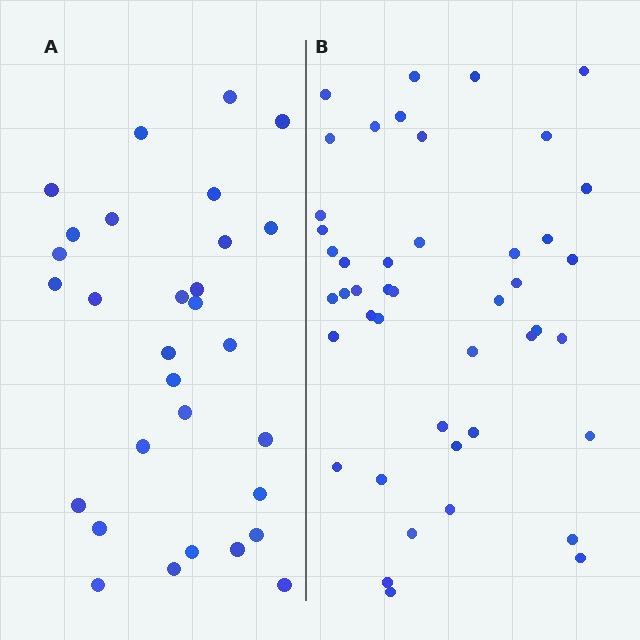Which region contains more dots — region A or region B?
Region B (the right region) has more dots.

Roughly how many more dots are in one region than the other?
Region B has approximately 15 more dots than region A.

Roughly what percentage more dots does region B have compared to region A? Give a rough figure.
About 50% more.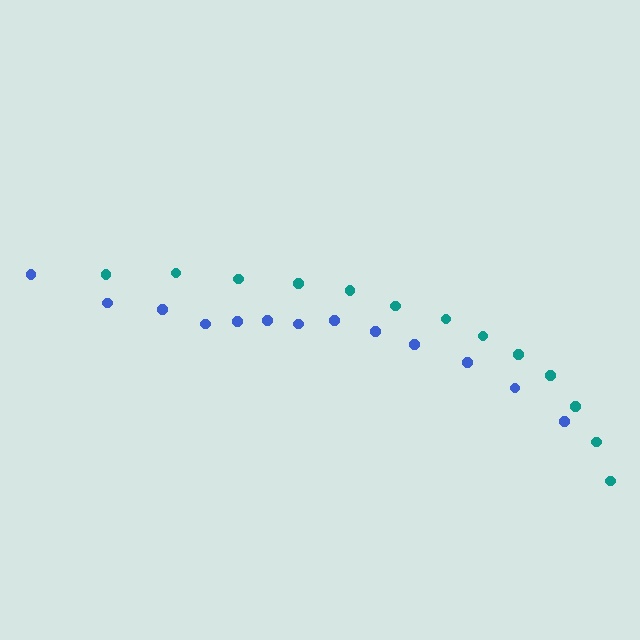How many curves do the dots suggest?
There are 2 distinct paths.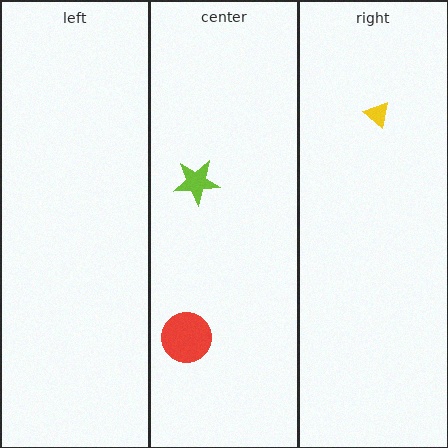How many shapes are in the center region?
2.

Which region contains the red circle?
The center region.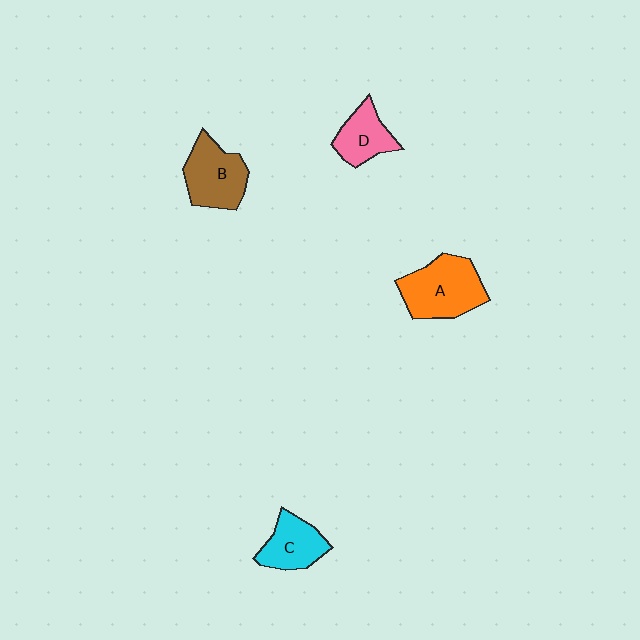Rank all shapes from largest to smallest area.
From largest to smallest: A (orange), B (brown), C (cyan), D (pink).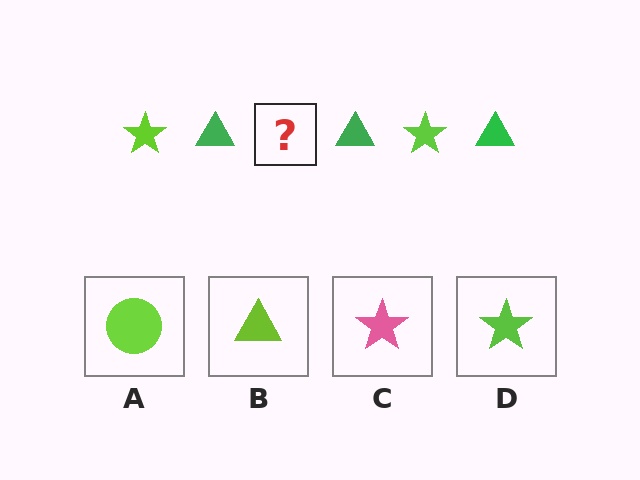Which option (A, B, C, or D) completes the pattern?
D.